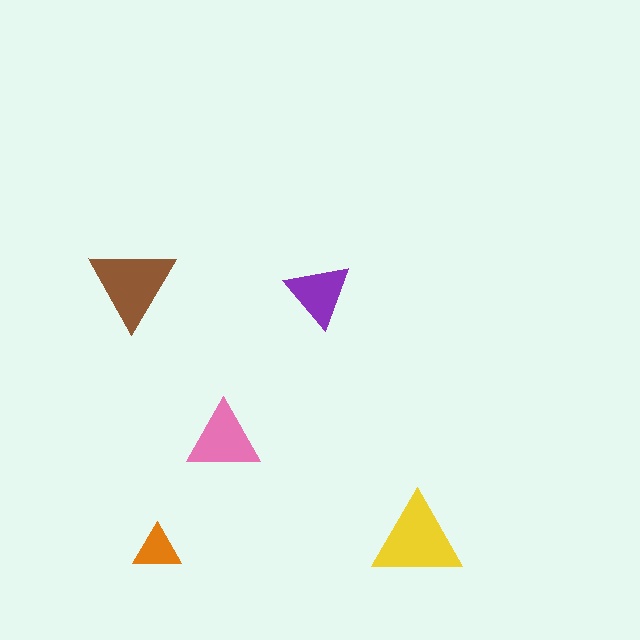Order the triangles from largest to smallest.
the yellow one, the brown one, the pink one, the purple one, the orange one.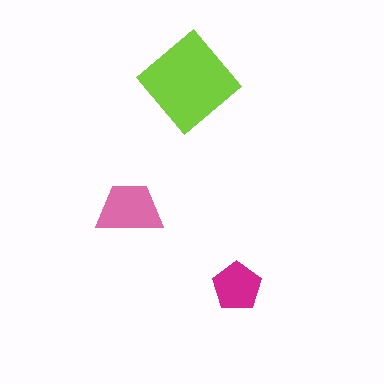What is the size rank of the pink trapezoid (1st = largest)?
2nd.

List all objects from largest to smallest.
The lime diamond, the pink trapezoid, the magenta pentagon.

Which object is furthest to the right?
The magenta pentagon is rightmost.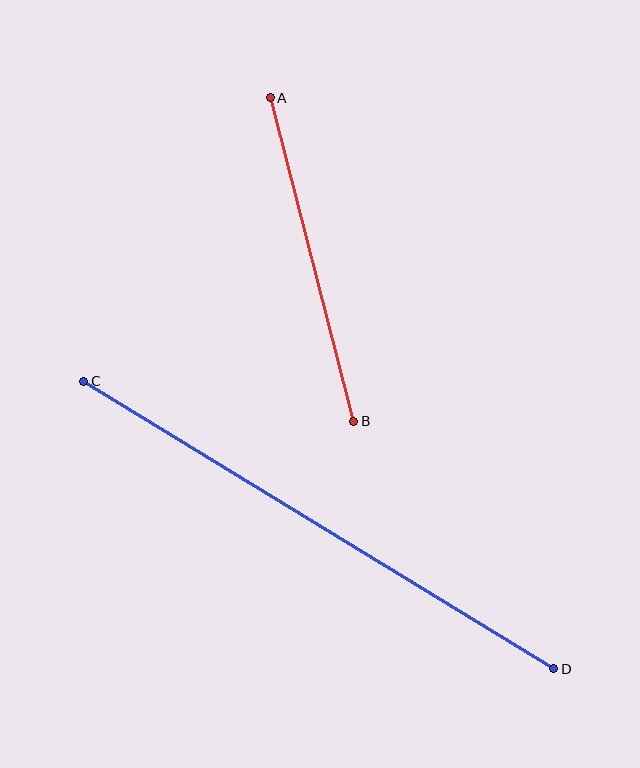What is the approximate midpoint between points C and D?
The midpoint is at approximately (319, 525) pixels.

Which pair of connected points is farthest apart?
Points C and D are farthest apart.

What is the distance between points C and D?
The distance is approximately 551 pixels.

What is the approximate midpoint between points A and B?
The midpoint is at approximately (312, 260) pixels.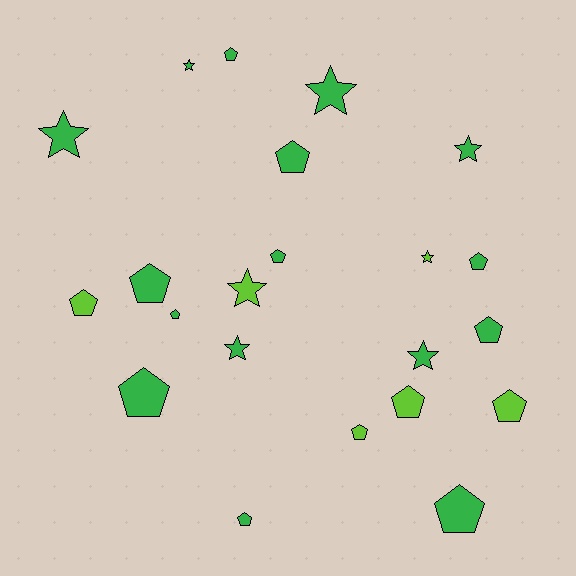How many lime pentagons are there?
There are 4 lime pentagons.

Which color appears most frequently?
Green, with 16 objects.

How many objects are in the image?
There are 22 objects.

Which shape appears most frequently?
Pentagon, with 14 objects.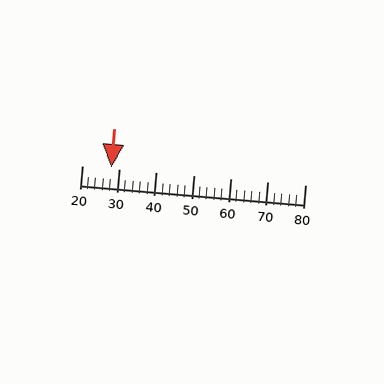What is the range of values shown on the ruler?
The ruler shows values from 20 to 80.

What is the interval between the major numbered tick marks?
The major tick marks are spaced 10 units apart.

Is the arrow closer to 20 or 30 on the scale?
The arrow is closer to 30.